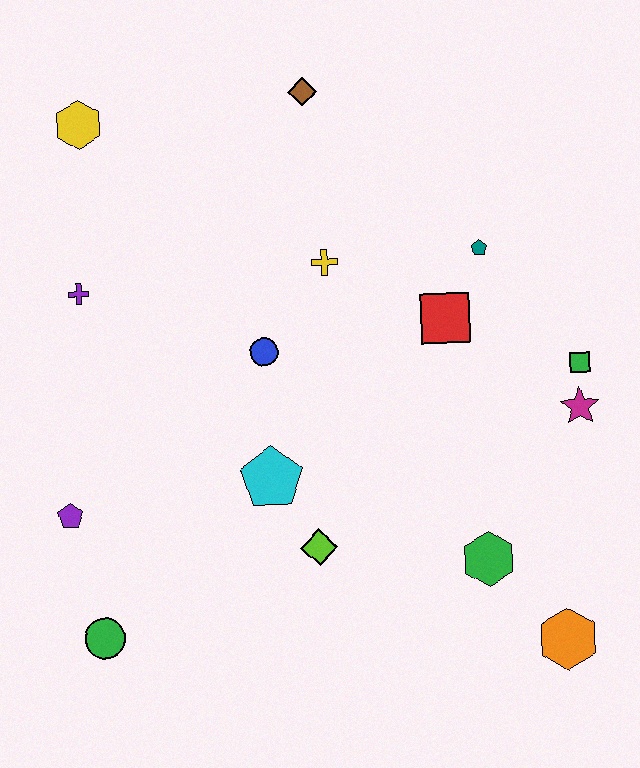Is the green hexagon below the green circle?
No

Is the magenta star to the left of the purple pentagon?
No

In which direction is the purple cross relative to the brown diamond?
The purple cross is to the left of the brown diamond.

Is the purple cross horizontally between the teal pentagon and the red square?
No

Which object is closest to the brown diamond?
The yellow cross is closest to the brown diamond.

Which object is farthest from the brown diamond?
The orange hexagon is farthest from the brown diamond.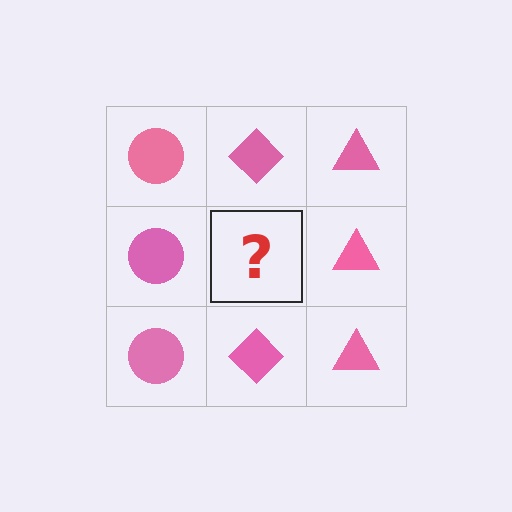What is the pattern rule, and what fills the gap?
The rule is that each column has a consistent shape. The gap should be filled with a pink diamond.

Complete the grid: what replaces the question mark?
The question mark should be replaced with a pink diamond.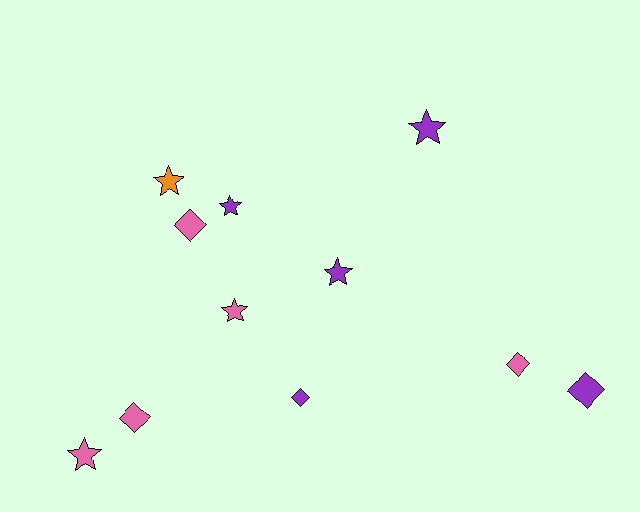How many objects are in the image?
There are 11 objects.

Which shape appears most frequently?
Star, with 6 objects.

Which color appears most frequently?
Pink, with 5 objects.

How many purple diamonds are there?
There are 2 purple diamonds.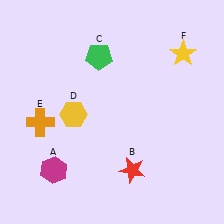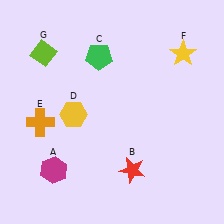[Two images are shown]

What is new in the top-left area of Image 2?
A lime diamond (G) was added in the top-left area of Image 2.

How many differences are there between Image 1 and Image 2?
There is 1 difference between the two images.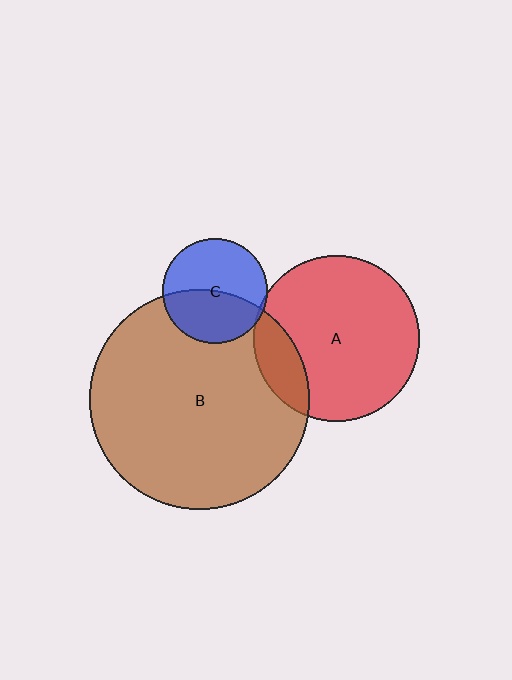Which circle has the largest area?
Circle B (brown).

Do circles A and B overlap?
Yes.